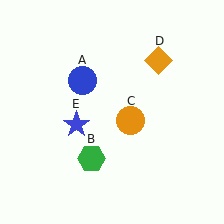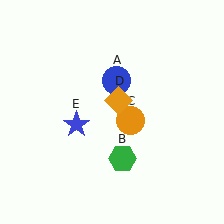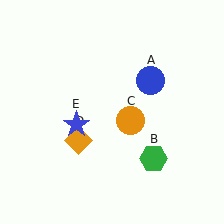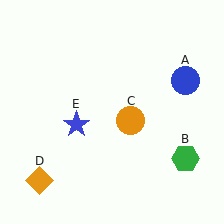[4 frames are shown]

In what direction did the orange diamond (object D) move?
The orange diamond (object D) moved down and to the left.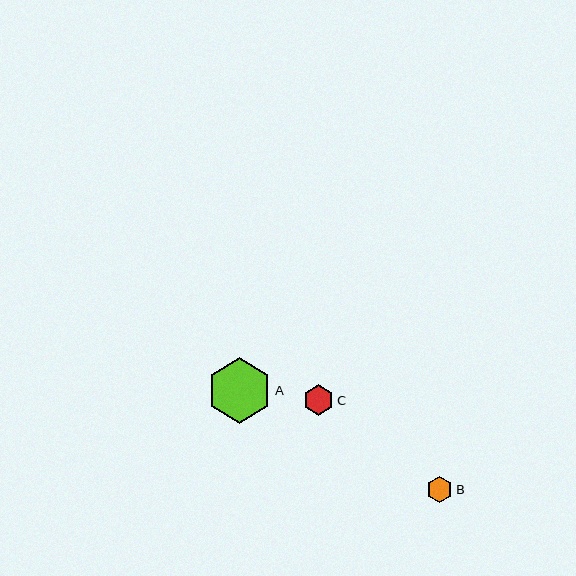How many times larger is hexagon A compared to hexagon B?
Hexagon A is approximately 2.5 times the size of hexagon B.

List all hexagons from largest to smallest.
From largest to smallest: A, C, B.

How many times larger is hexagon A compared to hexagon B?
Hexagon A is approximately 2.5 times the size of hexagon B.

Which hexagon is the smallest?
Hexagon B is the smallest with a size of approximately 26 pixels.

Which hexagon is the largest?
Hexagon A is the largest with a size of approximately 65 pixels.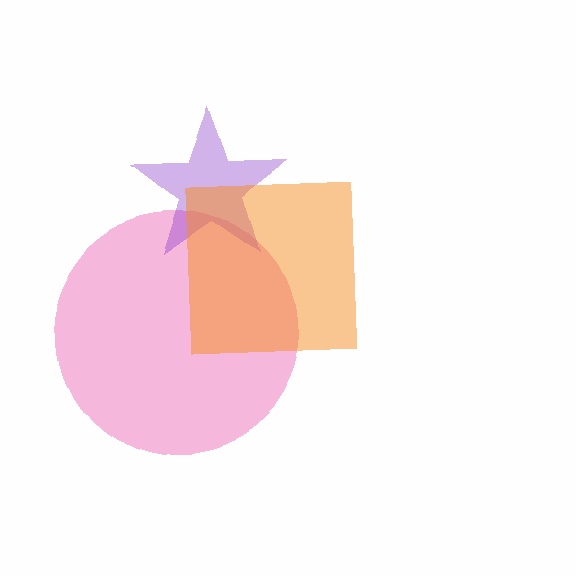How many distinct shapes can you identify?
There are 3 distinct shapes: a pink circle, a purple star, an orange square.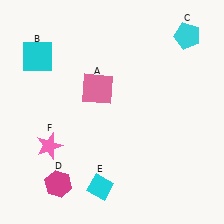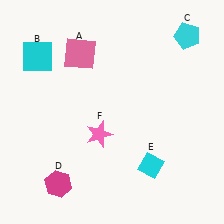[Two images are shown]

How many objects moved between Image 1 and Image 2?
3 objects moved between the two images.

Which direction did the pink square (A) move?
The pink square (A) moved up.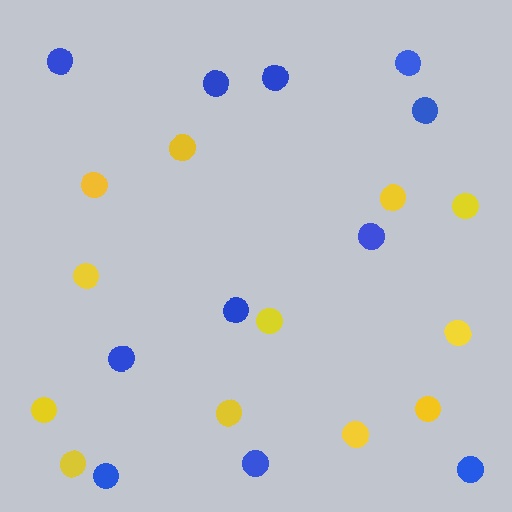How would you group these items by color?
There are 2 groups: one group of yellow circles (12) and one group of blue circles (11).